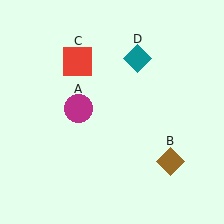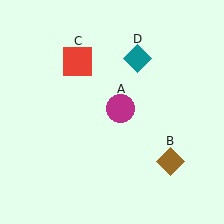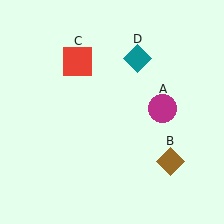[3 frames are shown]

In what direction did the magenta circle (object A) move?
The magenta circle (object A) moved right.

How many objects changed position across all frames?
1 object changed position: magenta circle (object A).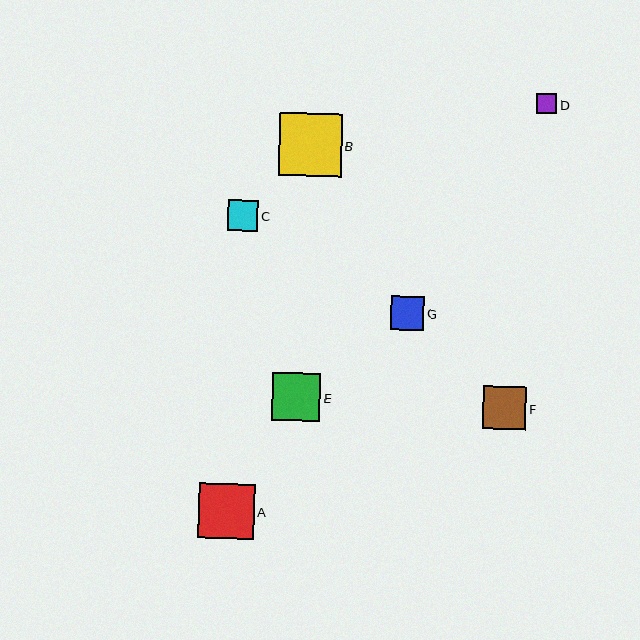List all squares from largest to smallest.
From largest to smallest: B, A, E, F, G, C, D.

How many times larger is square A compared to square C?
Square A is approximately 1.8 times the size of square C.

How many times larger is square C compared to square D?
Square C is approximately 1.5 times the size of square D.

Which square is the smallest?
Square D is the smallest with a size of approximately 20 pixels.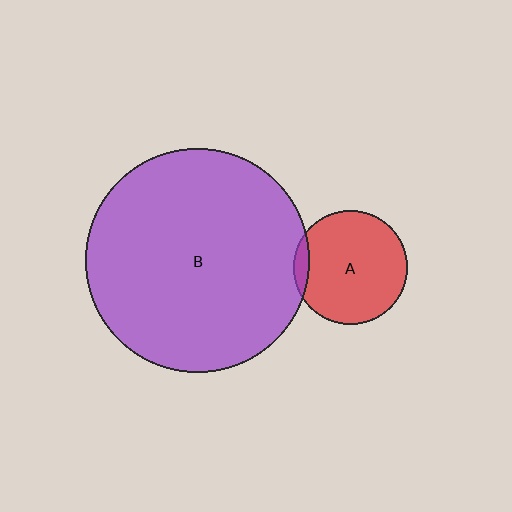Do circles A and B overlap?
Yes.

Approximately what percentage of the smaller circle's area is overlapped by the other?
Approximately 5%.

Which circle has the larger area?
Circle B (purple).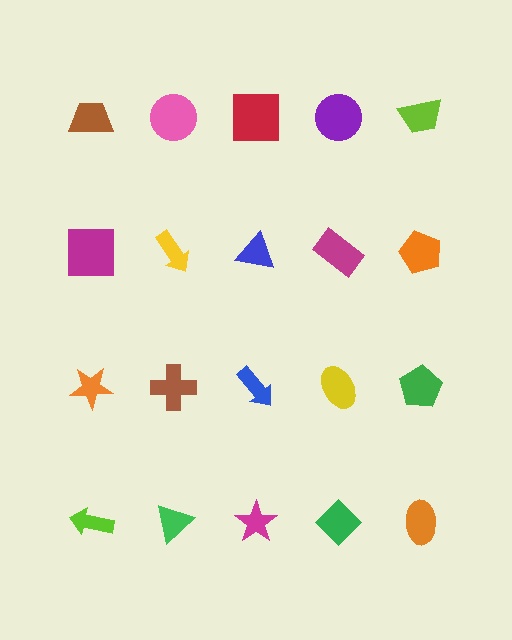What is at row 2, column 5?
An orange pentagon.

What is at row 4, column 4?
A green diamond.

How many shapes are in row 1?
5 shapes.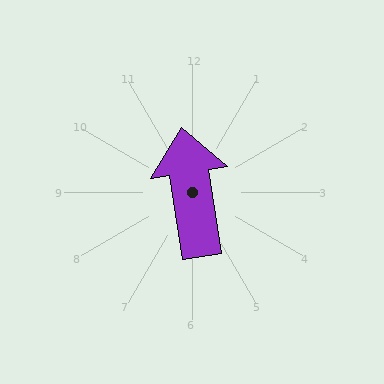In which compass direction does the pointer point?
North.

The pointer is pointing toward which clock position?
Roughly 12 o'clock.